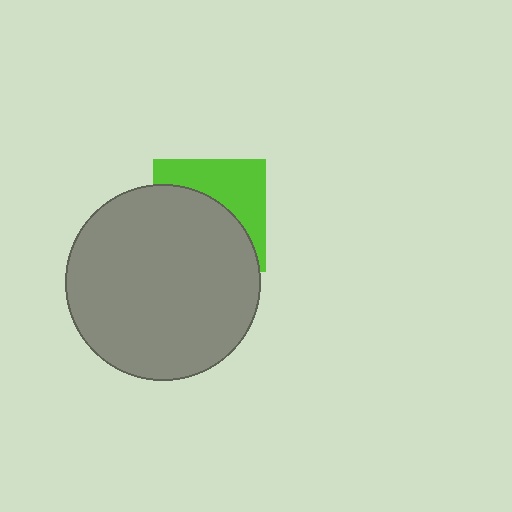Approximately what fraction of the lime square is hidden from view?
Roughly 59% of the lime square is hidden behind the gray circle.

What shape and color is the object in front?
The object in front is a gray circle.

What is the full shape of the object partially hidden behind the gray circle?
The partially hidden object is a lime square.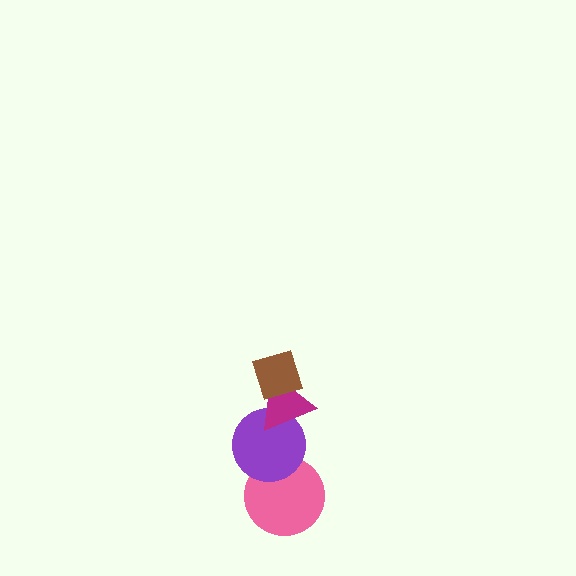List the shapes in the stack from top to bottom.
From top to bottom: the brown diamond, the magenta triangle, the purple circle, the pink circle.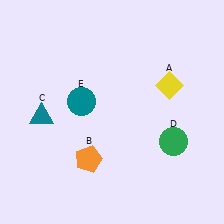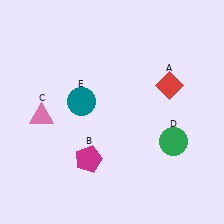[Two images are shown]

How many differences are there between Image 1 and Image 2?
There are 3 differences between the two images.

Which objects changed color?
A changed from yellow to red. B changed from orange to magenta. C changed from teal to pink.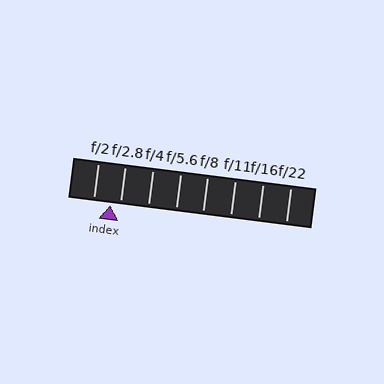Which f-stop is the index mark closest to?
The index mark is closest to f/2.8.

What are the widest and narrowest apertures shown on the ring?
The widest aperture shown is f/2 and the narrowest is f/22.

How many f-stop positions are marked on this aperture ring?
There are 8 f-stop positions marked.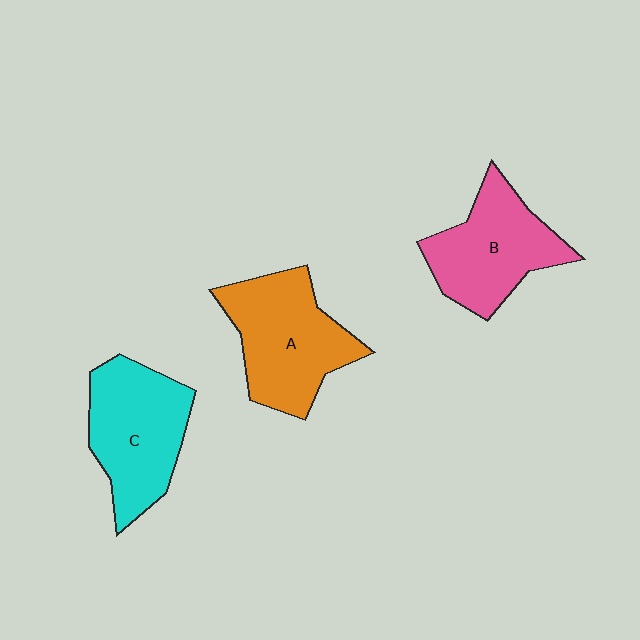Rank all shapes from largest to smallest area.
From largest to smallest: A (orange), C (cyan), B (pink).